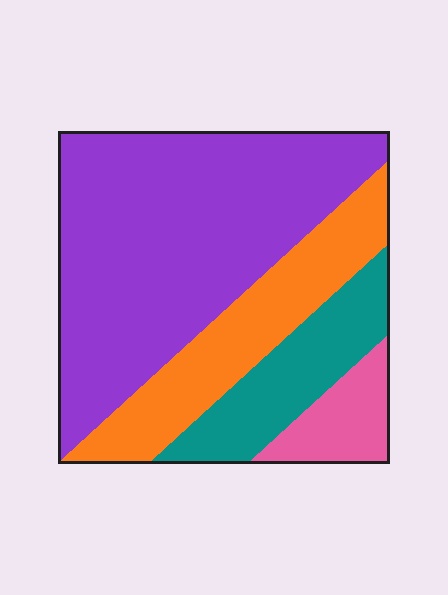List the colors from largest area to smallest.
From largest to smallest: purple, orange, teal, pink.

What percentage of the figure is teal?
Teal takes up about one sixth (1/6) of the figure.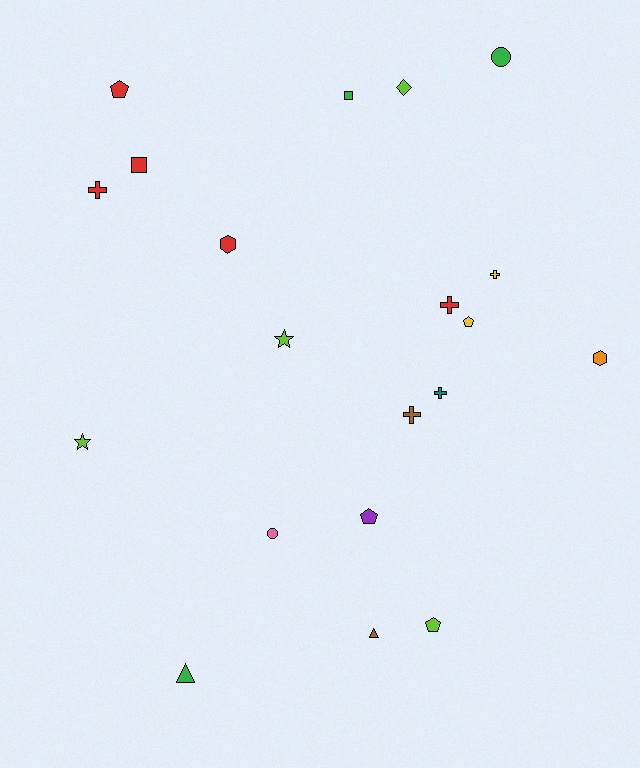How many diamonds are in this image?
There is 1 diamond.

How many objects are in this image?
There are 20 objects.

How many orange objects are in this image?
There is 1 orange object.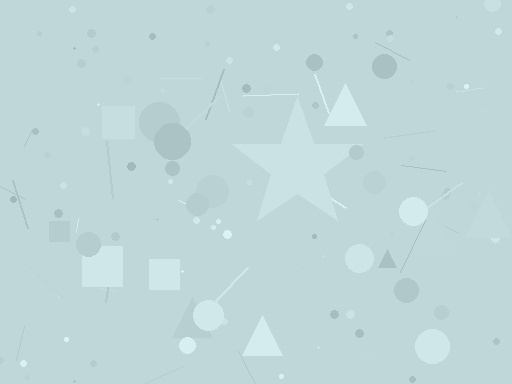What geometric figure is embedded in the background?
A star is embedded in the background.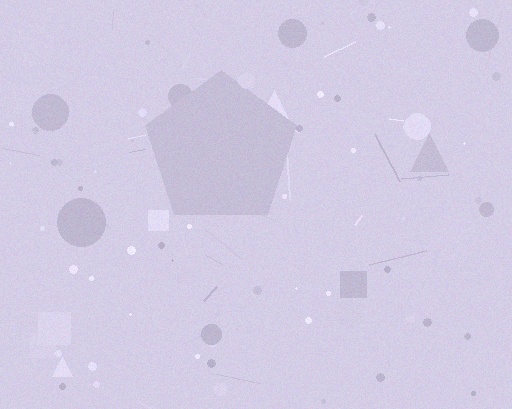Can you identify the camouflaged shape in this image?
The camouflaged shape is a pentagon.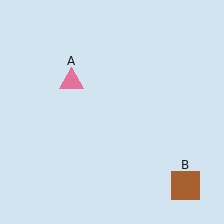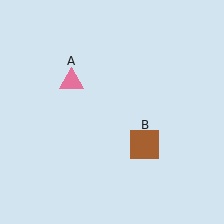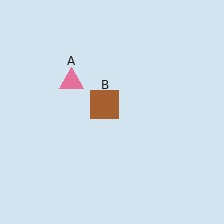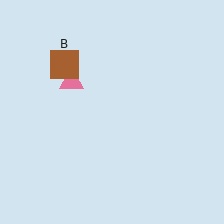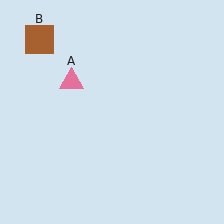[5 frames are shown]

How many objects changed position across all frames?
1 object changed position: brown square (object B).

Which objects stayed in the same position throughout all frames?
Pink triangle (object A) remained stationary.